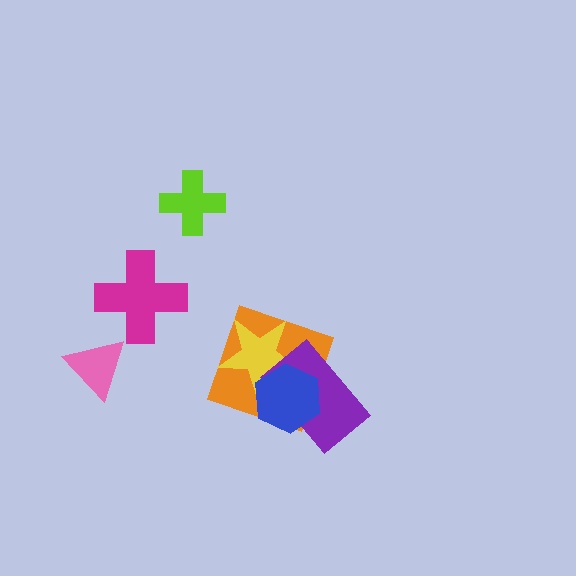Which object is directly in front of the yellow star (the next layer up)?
The purple rectangle is directly in front of the yellow star.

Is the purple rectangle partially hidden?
Yes, it is partially covered by another shape.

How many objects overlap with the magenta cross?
0 objects overlap with the magenta cross.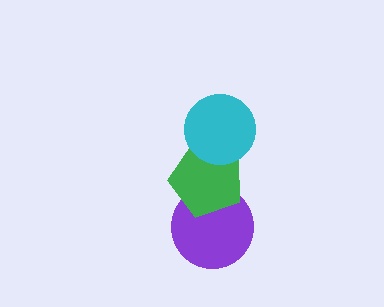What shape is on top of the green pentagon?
The cyan circle is on top of the green pentagon.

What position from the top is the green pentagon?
The green pentagon is 2nd from the top.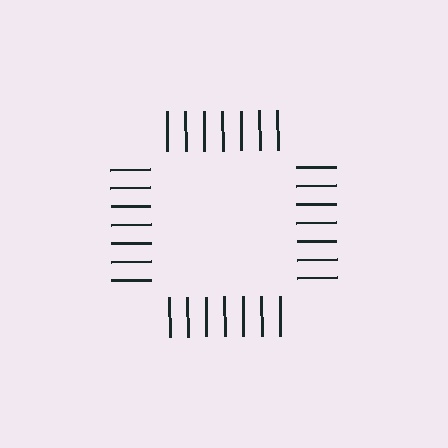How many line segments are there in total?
28 — 7 along each of the 4 edges.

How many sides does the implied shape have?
4 sides — the line-ends trace a square.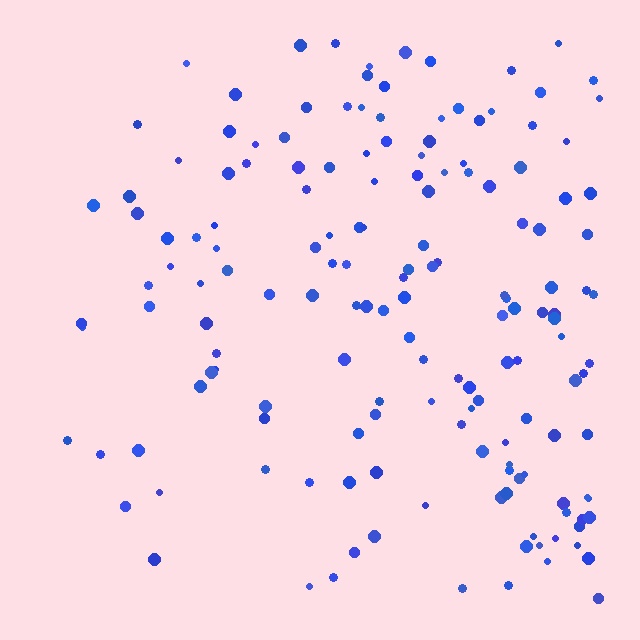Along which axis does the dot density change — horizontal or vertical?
Horizontal.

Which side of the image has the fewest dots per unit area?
The left.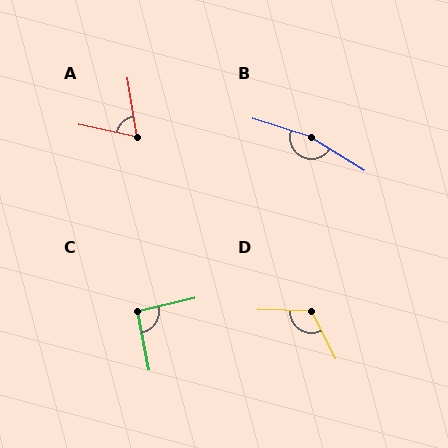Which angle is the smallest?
A, at approximately 68 degrees.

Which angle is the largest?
B, at approximately 166 degrees.